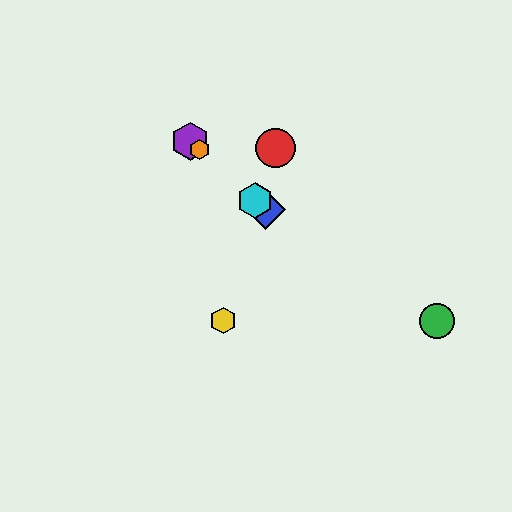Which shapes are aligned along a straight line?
The blue diamond, the purple hexagon, the orange hexagon, the cyan hexagon are aligned along a straight line.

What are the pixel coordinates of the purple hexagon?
The purple hexagon is at (190, 141).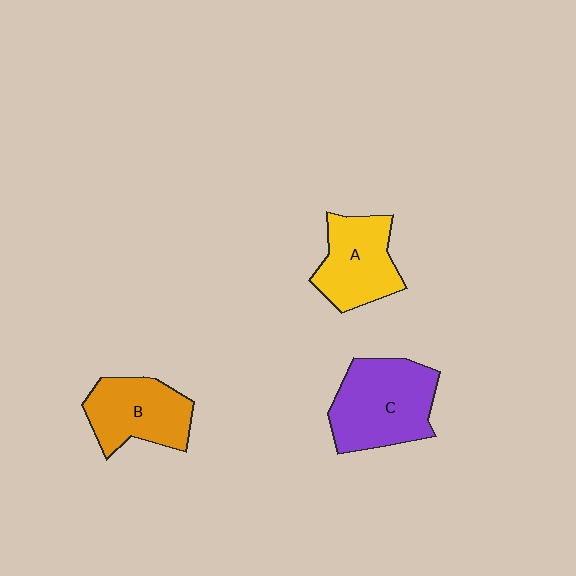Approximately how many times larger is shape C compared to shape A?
Approximately 1.3 times.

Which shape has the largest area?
Shape C (purple).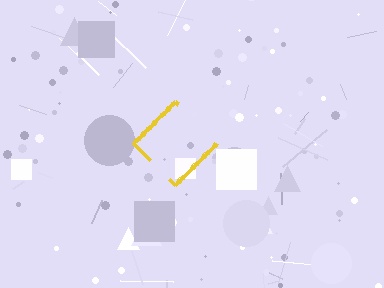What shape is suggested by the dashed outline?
The dashed outline suggests a diamond.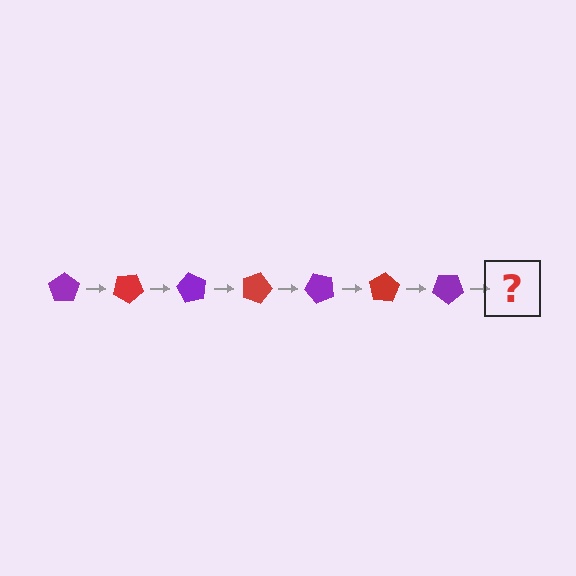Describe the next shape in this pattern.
It should be a red pentagon, rotated 210 degrees from the start.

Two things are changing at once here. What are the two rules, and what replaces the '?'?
The two rules are that it rotates 30 degrees each step and the color cycles through purple and red. The '?' should be a red pentagon, rotated 210 degrees from the start.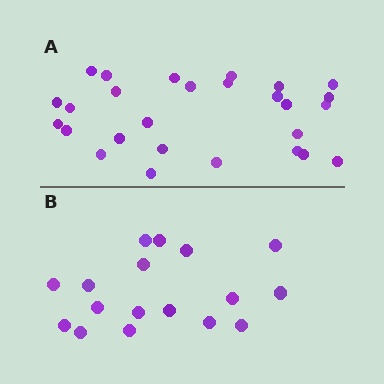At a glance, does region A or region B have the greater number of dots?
Region A (the top region) has more dots.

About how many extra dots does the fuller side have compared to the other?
Region A has roughly 10 or so more dots than region B.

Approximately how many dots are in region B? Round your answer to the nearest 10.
About 20 dots. (The exact count is 17, which rounds to 20.)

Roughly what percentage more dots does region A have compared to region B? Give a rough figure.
About 60% more.